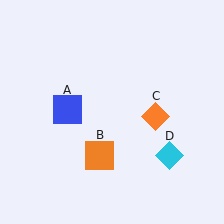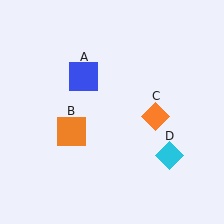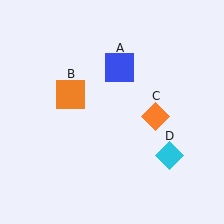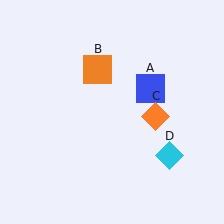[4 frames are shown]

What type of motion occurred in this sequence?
The blue square (object A), orange square (object B) rotated clockwise around the center of the scene.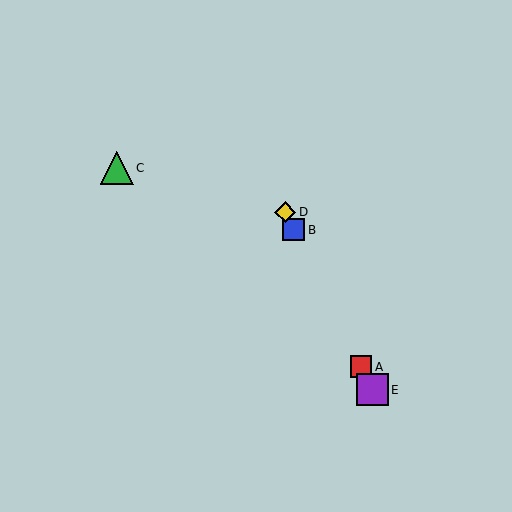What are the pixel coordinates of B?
Object B is at (294, 230).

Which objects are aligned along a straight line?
Objects A, B, D, E are aligned along a straight line.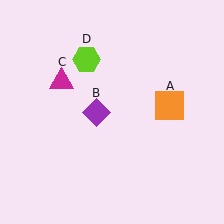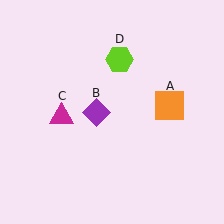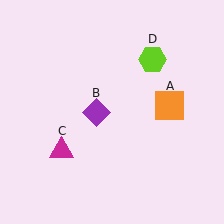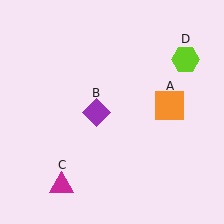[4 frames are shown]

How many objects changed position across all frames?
2 objects changed position: magenta triangle (object C), lime hexagon (object D).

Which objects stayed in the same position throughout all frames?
Orange square (object A) and purple diamond (object B) remained stationary.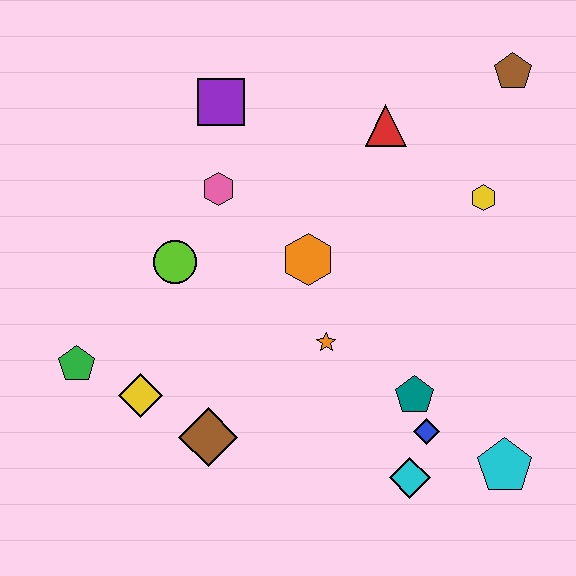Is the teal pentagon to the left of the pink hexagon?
No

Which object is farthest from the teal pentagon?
The purple square is farthest from the teal pentagon.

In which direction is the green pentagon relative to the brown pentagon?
The green pentagon is to the left of the brown pentagon.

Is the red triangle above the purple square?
No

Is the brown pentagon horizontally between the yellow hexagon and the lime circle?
No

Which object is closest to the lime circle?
The pink hexagon is closest to the lime circle.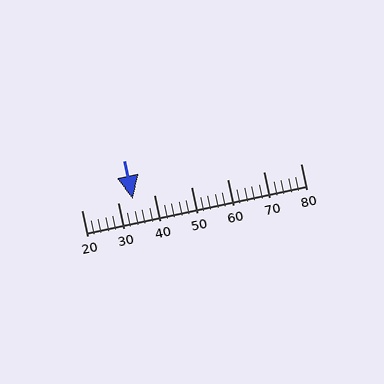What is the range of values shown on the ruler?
The ruler shows values from 20 to 80.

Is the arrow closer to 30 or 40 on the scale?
The arrow is closer to 30.